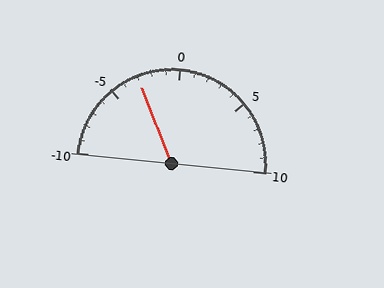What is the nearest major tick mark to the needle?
The nearest major tick mark is -5.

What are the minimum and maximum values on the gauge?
The gauge ranges from -10 to 10.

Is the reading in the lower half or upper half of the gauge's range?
The reading is in the lower half of the range (-10 to 10).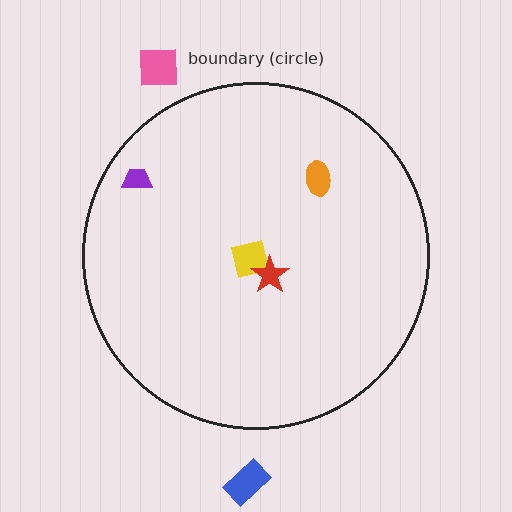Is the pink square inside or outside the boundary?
Outside.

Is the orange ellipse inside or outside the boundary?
Inside.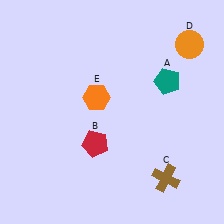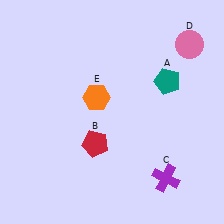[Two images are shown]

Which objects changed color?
C changed from brown to purple. D changed from orange to pink.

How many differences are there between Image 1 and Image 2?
There are 2 differences between the two images.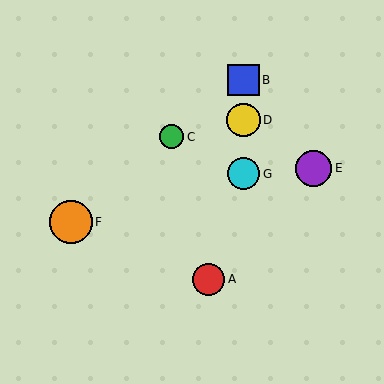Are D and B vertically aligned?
Yes, both are at x≈244.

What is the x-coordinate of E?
Object E is at x≈314.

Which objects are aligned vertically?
Objects B, D, G are aligned vertically.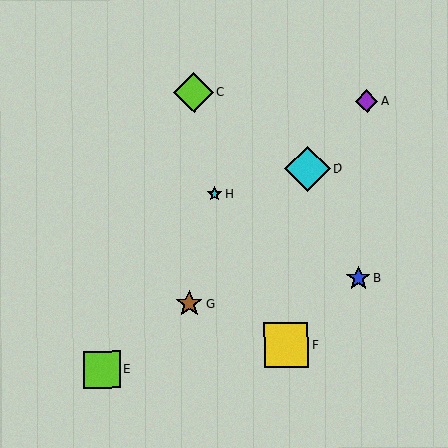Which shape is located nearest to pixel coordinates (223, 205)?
The cyan star (labeled H) at (214, 194) is nearest to that location.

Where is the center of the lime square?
The center of the lime square is at (102, 370).